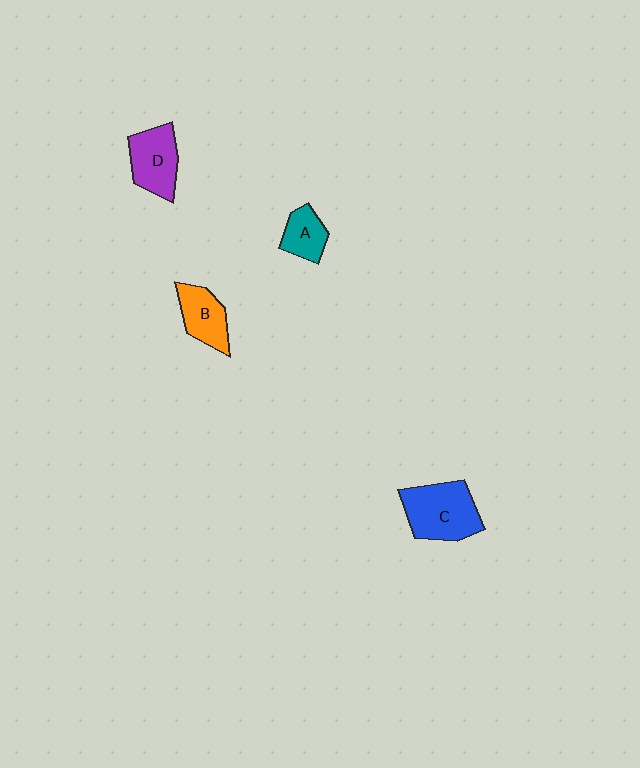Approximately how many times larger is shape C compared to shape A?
Approximately 2.0 times.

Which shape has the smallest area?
Shape A (teal).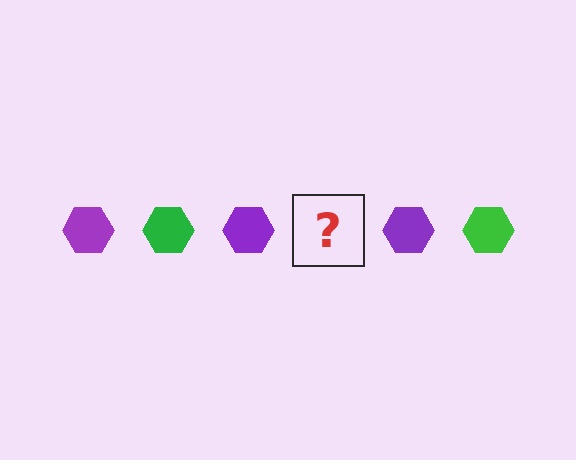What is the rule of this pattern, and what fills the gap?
The rule is that the pattern cycles through purple, green hexagons. The gap should be filled with a green hexagon.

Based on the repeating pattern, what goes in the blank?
The blank should be a green hexagon.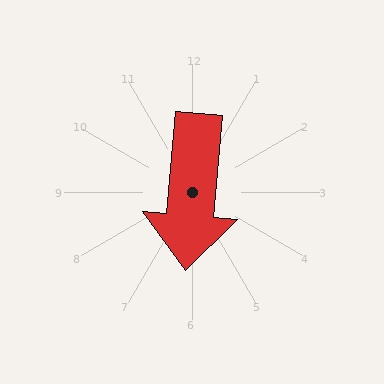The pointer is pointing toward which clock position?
Roughly 6 o'clock.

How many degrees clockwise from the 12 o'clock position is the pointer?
Approximately 185 degrees.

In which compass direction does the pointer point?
South.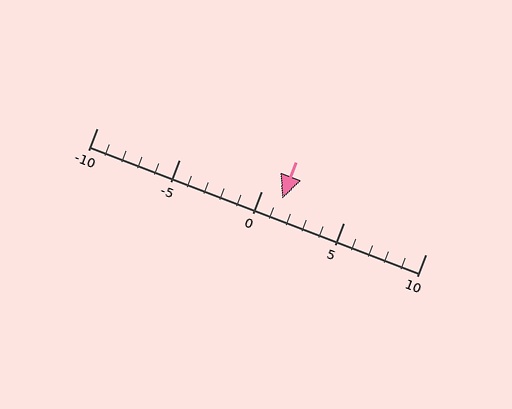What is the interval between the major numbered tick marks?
The major tick marks are spaced 5 units apart.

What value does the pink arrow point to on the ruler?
The pink arrow points to approximately 1.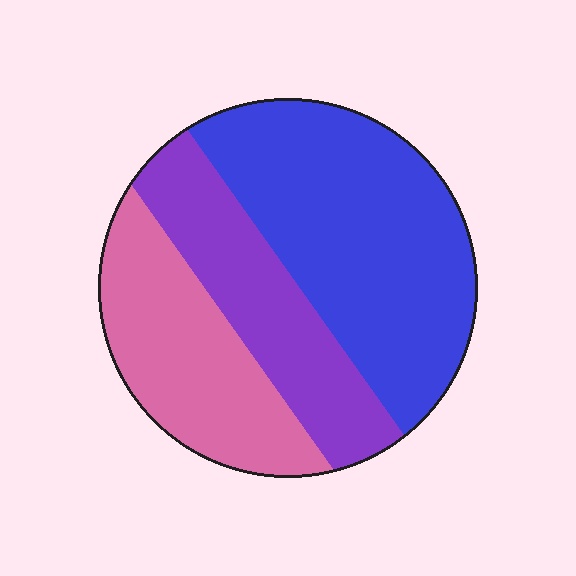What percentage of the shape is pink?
Pink takes up between a quarter and a half of the shape.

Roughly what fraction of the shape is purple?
Purple takes up about one quarter (1/4) of the shape.